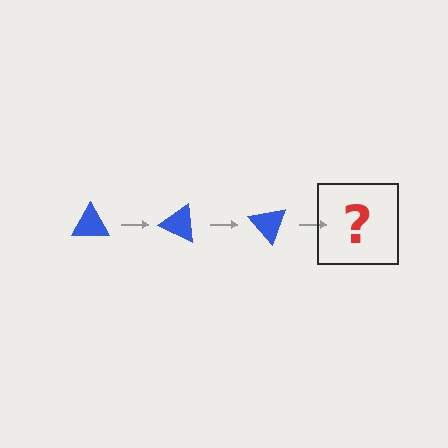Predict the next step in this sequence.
The next step is a blue triangle rotated 75 degrees.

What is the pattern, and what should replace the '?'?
The pattern is that the triangle rotates 25 degrees each step. The '?' should be a blue triangle rotated 75 degrees.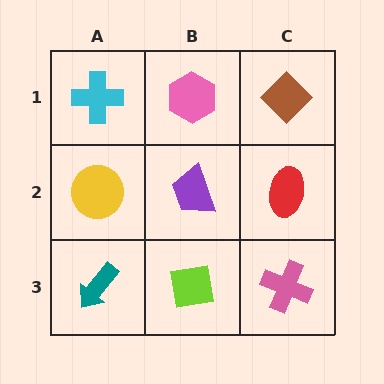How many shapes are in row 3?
3 shapes.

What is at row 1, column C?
A brown diamond.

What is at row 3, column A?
A teal arrow.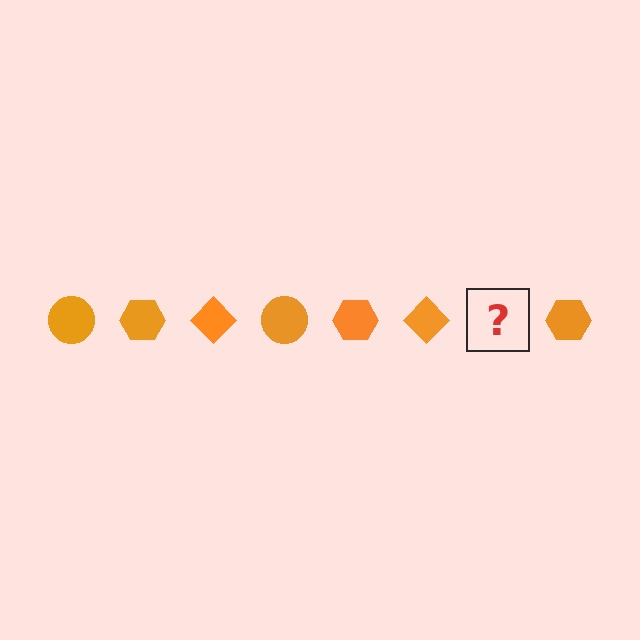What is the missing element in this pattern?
The missing element is an orange circle.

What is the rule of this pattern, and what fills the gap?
The rule is that the pattern cycles through circle, hexagon, diamond shapes in orange. The gap should be filled with an orange circle.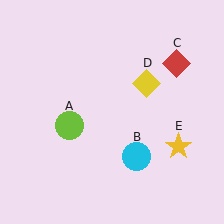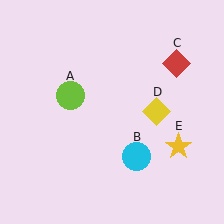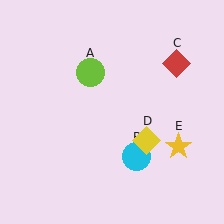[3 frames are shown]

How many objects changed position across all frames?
2 objects changed position: lime circle (object A), yellow diamond (object D).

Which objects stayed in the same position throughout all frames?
Cyan circle (object B) and red diamond (object C) and yellow star (object E) remained stationary.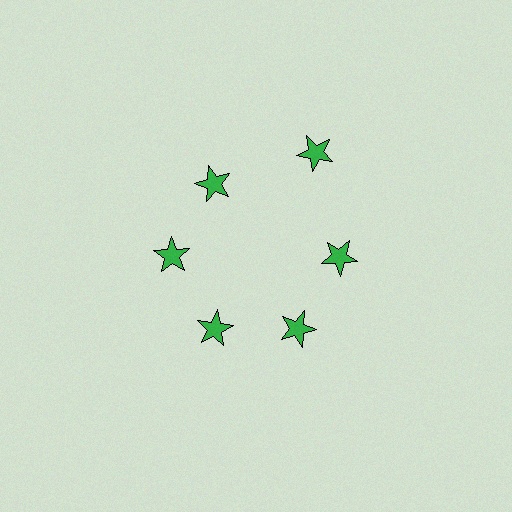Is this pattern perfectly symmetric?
No. The 6 green stars are arranged in a ring, but one element near the 1 o'clock position is pushed outward from the center, breaking the 6-fold rotational symmetry.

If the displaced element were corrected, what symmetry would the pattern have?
It would have 6-fold rotational symmetry — the pattern would map onto itself every 60 degrees.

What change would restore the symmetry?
The symmetry would be restored by moving it inward, back onto the ring so that all 6 stars sit at equal angles and equal distance from the center.